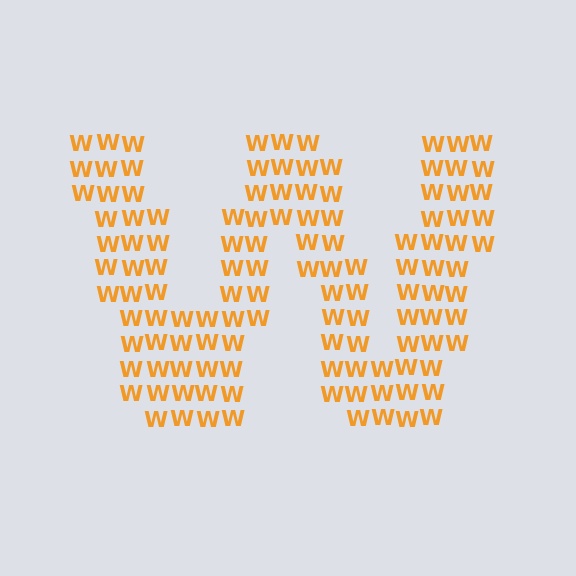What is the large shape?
The large shape is the letter W.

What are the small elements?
The small elements are letter W's.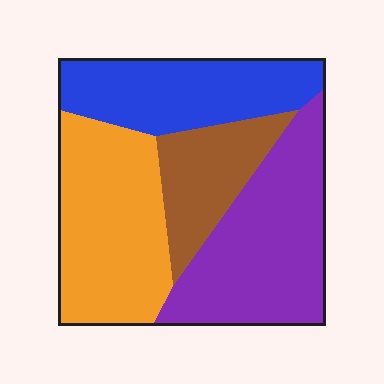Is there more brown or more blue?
Blue.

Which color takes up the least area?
Brown, at roughly 15%.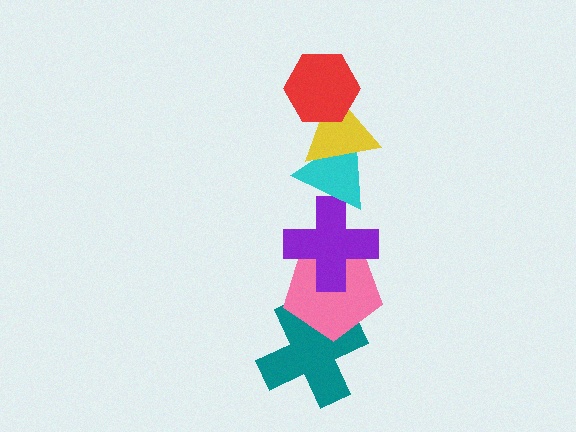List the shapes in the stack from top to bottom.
From top to bottom: the red hexagon, the yellow triangle, the cyan triangle, the purple cross, the pink pentagon, the teal cross.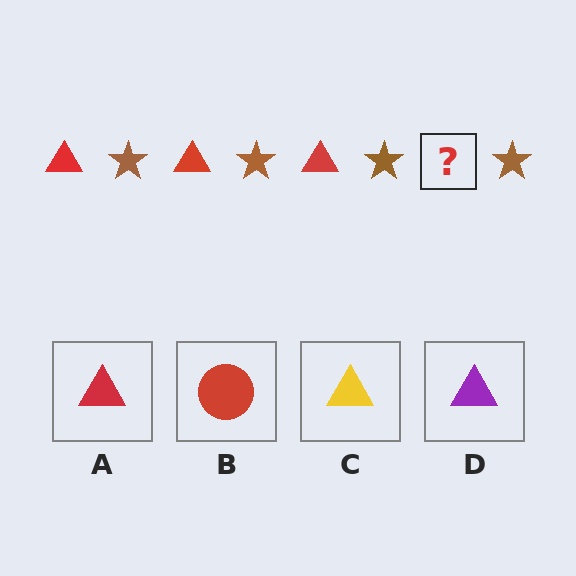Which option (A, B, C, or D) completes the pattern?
A.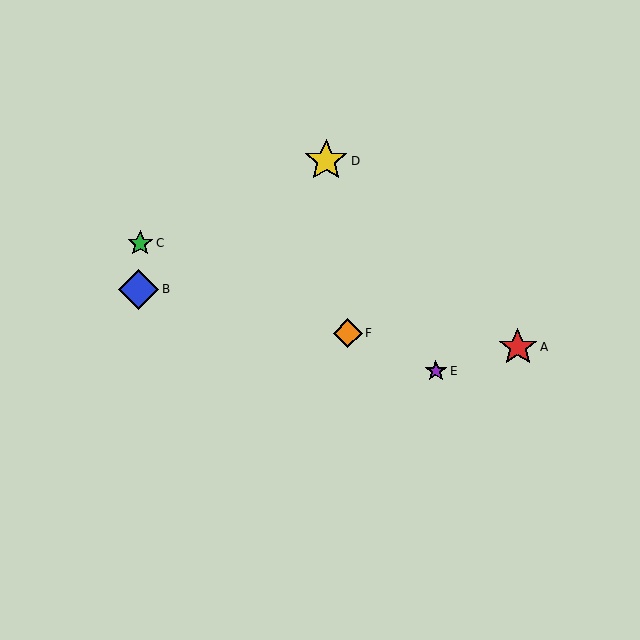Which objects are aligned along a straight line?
Objects C, E, F are aligned along a straight line.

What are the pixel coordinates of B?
Object B is at (139, 289).